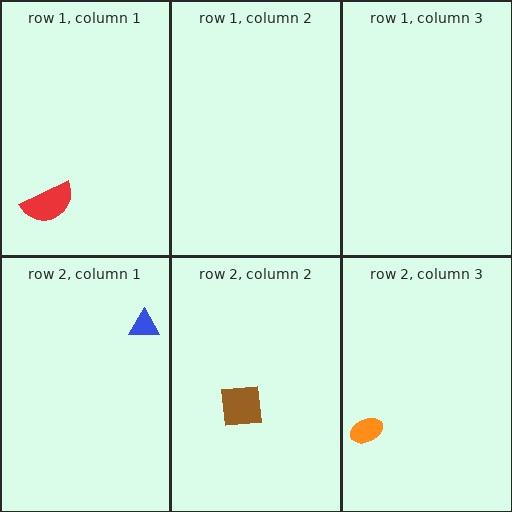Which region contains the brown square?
The row 2, column 2 region.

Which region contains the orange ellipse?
The row 2, column 3 region.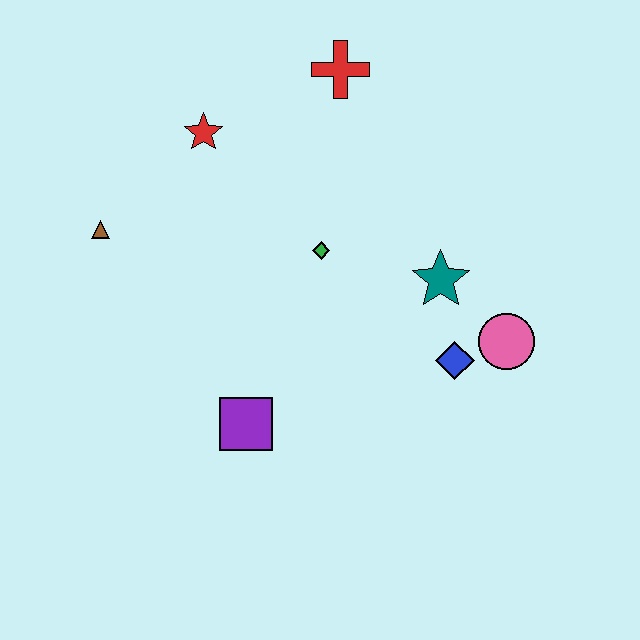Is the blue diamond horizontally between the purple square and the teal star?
No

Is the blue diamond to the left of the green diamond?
No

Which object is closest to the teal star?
The blue diamond is closest to the teal star.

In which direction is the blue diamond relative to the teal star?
The blue diamond is below the teal star.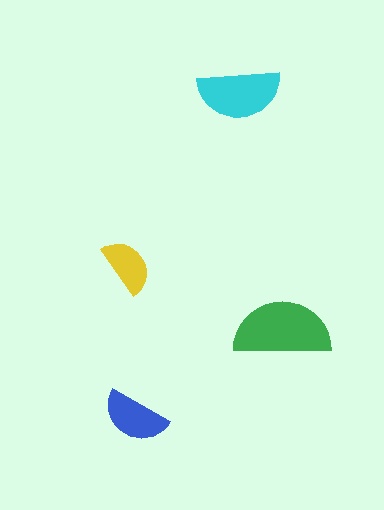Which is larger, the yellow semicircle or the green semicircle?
The green one.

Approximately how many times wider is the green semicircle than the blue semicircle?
About 1.5 times wider.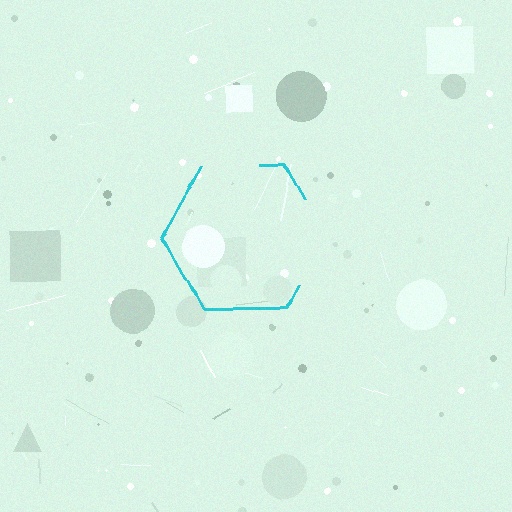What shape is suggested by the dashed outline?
The dashed outline suggests a hexagon.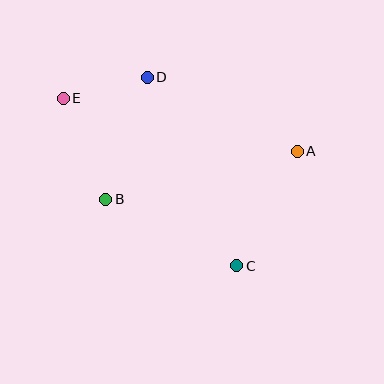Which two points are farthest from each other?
Points C and E are farthest from each other.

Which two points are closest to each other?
Points D and E are closest to each other.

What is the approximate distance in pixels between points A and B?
The distance between A and B is approximately 197 pixels.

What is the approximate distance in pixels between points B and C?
The distance between B and C is approximately 147 pixels.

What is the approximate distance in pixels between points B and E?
The distance between B and E is approximately 110 pixels.